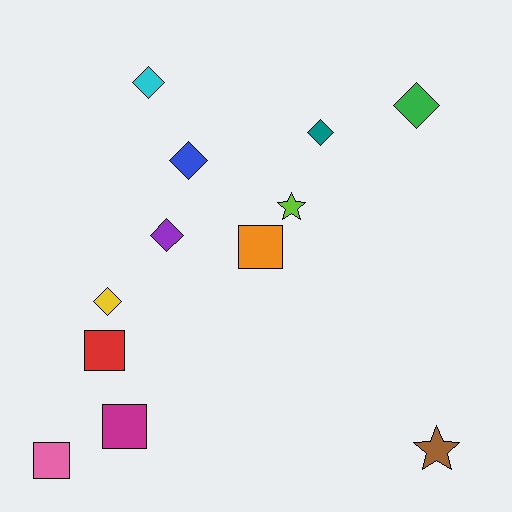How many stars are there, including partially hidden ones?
There are 2 stars.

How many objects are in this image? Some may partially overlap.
There are 12 objects.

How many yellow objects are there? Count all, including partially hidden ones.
There is 1 yellow object.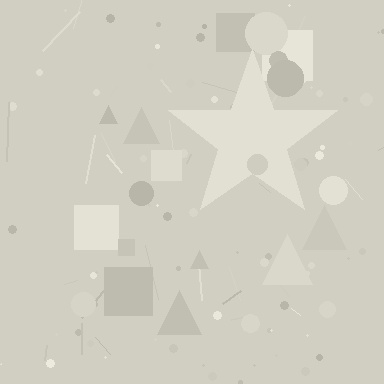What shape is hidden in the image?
A star is hidden in the image.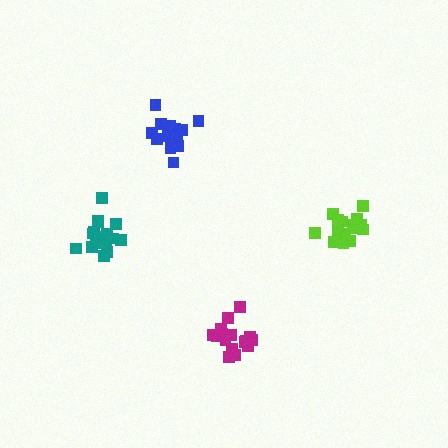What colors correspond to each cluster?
The clusters are colored: teal, lime, magenta, blue.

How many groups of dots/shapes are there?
There are 4 groups.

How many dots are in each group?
Group 1: 18 dots, Group 2: 16 dots, Group 3: 16 dots, Group 4: 16 dots (66 total).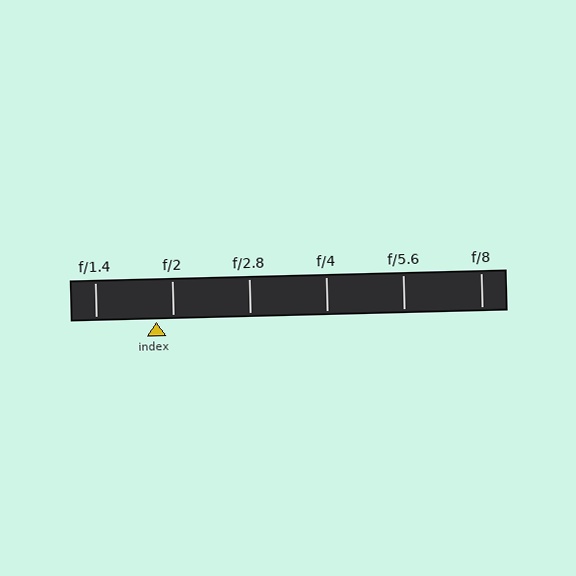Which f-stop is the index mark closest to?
The index mark is closest to f/2.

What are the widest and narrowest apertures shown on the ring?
The widest aperture shown is f/1.4 and the narrowest is f/8.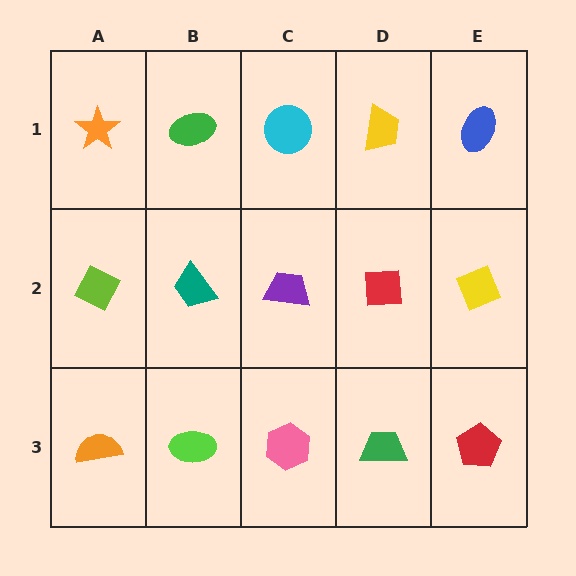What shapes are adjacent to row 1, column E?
A yellow diamond (row 2, column E), a yellow trapezoid (row 1, column D).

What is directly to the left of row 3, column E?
A green trapezoid.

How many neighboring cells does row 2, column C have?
4.